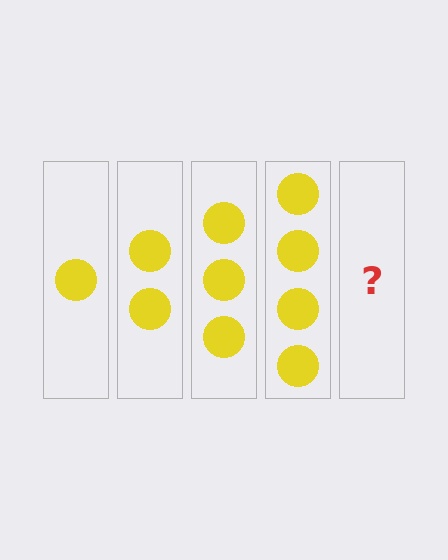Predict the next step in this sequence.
The next step is 5 circles.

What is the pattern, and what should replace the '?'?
The pattern is that each step adds one more circle. The '?' should be 5 circles.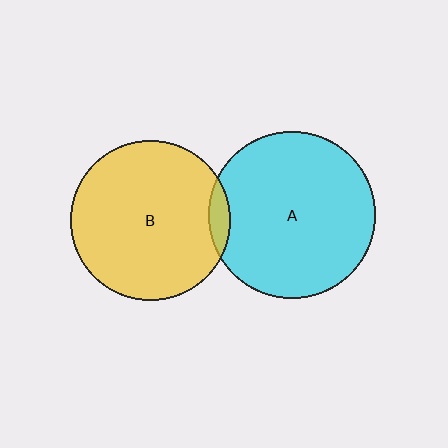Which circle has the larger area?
Circle A (cyan).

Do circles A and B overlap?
Yes.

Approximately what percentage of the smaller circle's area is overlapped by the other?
Approximately 5%.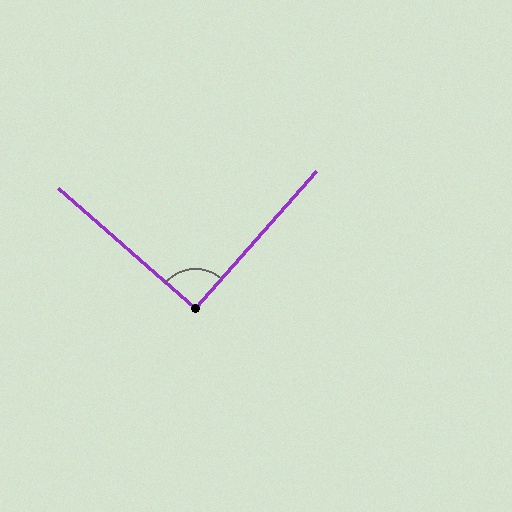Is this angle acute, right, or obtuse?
It is approximately a right angle.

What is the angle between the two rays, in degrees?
Approximately 90 degrees.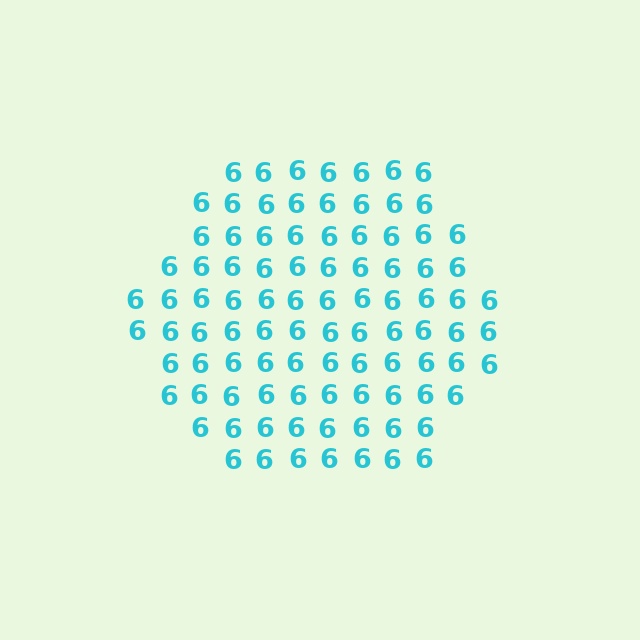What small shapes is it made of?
It is made of small digit 6's.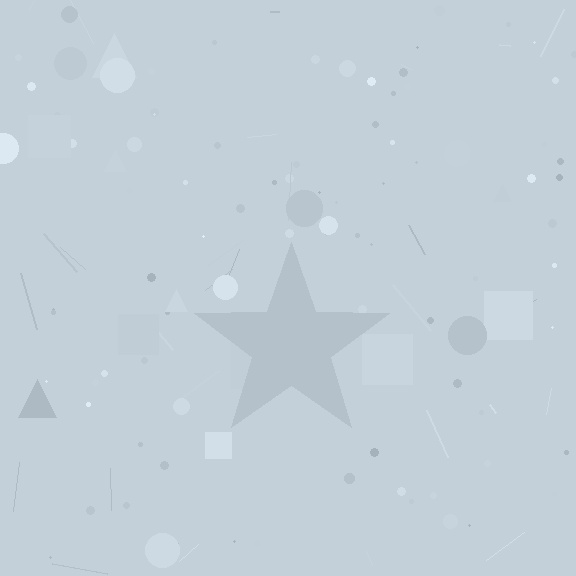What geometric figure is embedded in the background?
A star is embedded in the background.